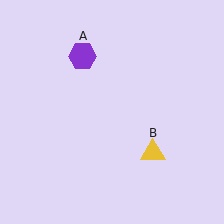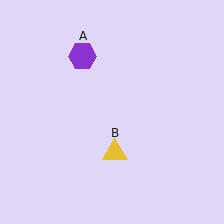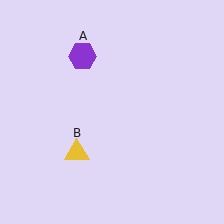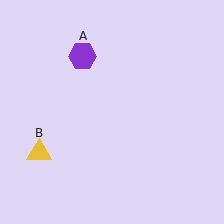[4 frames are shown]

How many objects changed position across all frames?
1 object changed position: yellow triangle (object B).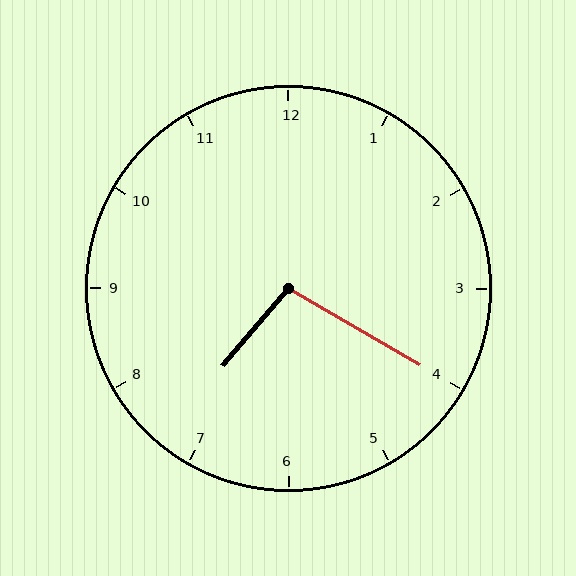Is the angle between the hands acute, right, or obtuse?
It is obtuse.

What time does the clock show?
7:20.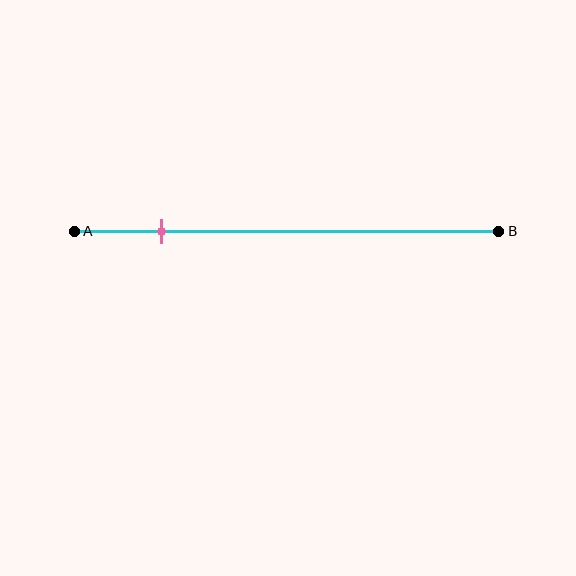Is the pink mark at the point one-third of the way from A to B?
No, the mark is at about 20% from A, not at the 33% one-third point.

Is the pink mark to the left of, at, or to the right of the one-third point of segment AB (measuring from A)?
The pink mark is to the left of the one-third point of segment AB.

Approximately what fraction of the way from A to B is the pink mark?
The pink mark is approximately 20% of the way from A to B.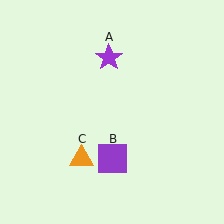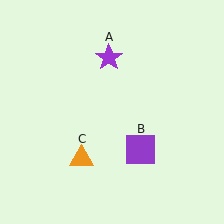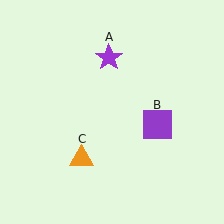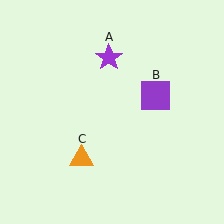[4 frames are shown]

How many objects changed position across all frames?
1 object changed position: purple square (object B).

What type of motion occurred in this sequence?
The purple square (object B) rotated counterclockwise around the center of the scene.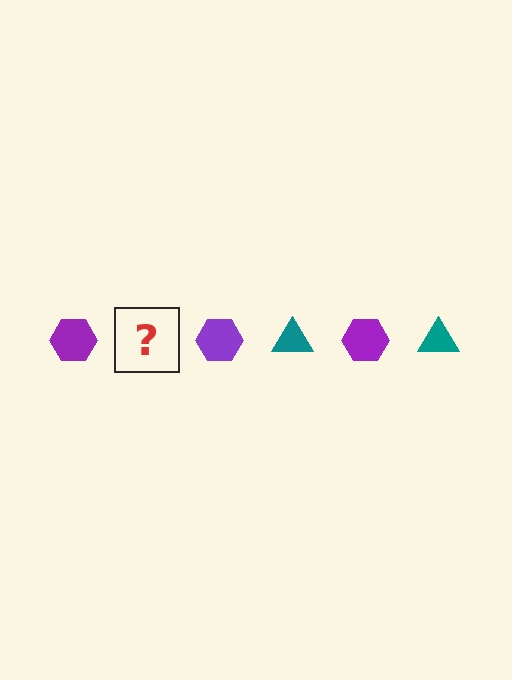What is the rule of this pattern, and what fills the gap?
The rule is that the pattern alternates between purple hexagon and teal triangle. The gap should be filled with a teal triangle.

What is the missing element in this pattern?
The missing element is a teal triangle.